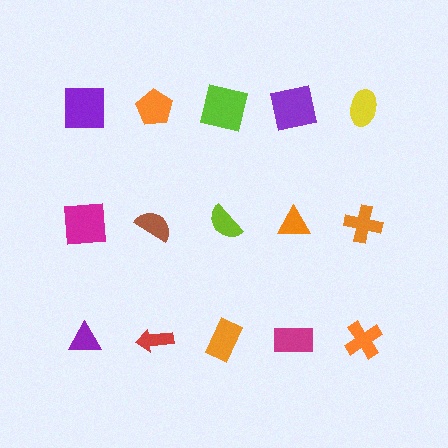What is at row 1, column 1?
A purple square.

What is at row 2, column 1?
A magenta square.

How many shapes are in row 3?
5 shapes.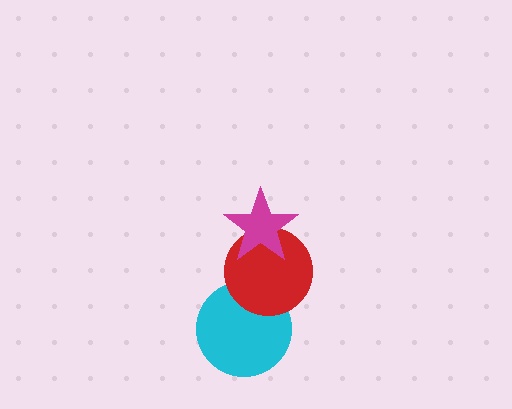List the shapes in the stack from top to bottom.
From top to bottom: the magenta star, the red circle, the cyan circle.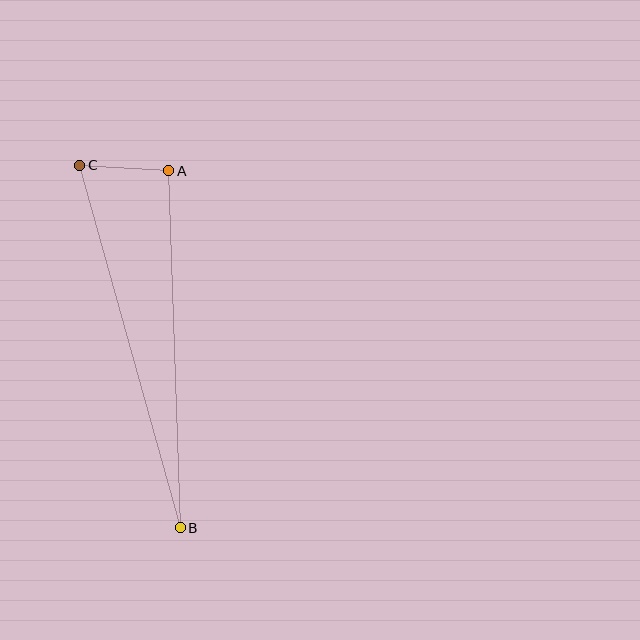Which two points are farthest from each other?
Points B and C are farthest from each other.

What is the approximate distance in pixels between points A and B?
The distance between A and B is approximately 357 pixels.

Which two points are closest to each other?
Points A and C are closest to each other.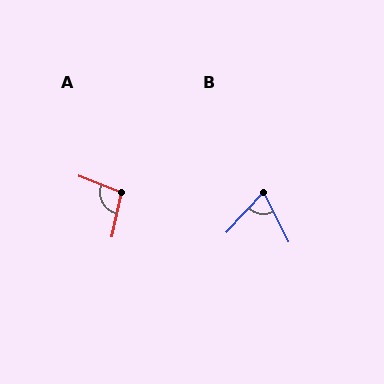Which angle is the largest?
A, at approximately 99 degrees.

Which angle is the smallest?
B, at approximately 69 degrees.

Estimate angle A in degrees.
Approximately 99 degrees.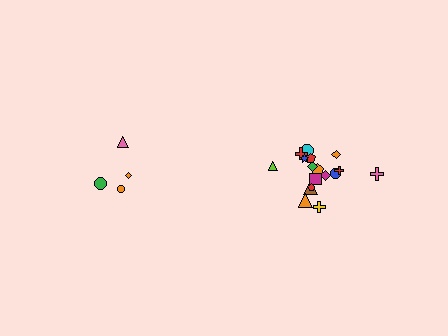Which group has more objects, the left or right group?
The right group.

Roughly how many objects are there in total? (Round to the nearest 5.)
Roughly 20 objects in total.